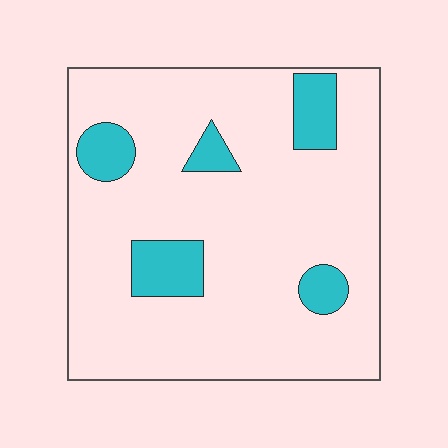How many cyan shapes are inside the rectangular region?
5.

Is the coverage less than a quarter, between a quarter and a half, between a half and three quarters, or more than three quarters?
Less than a quarter.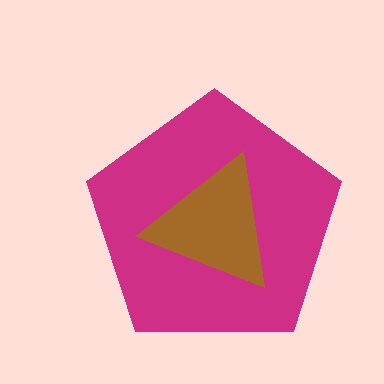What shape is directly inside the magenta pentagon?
The brown triangle.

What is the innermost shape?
The brown triangle.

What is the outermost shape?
The magenta pentagon.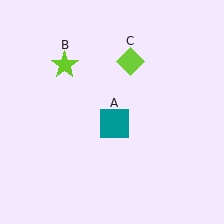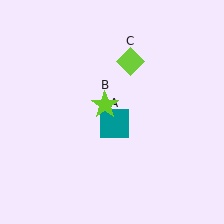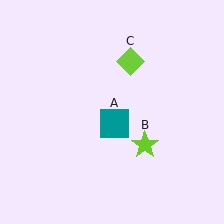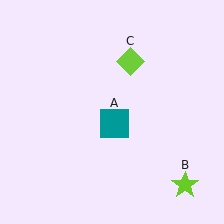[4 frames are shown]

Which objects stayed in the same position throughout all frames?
Teal square (object A) and lime diamond (object C) remained stationary.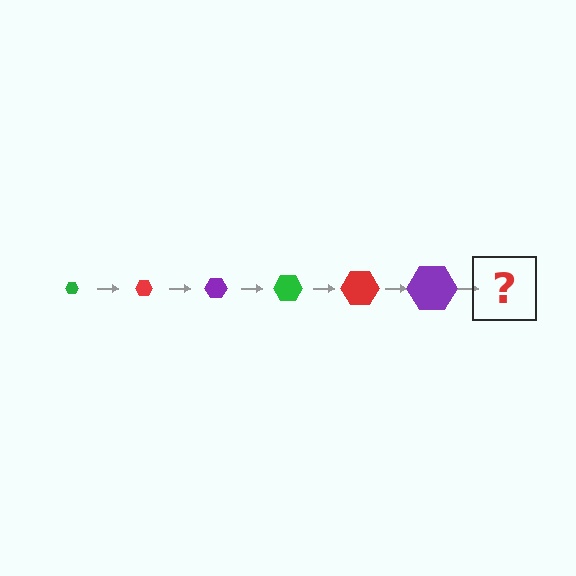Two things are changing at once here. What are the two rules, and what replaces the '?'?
The two rules are that the hexagon grows larger each step and the color cycles through green, red, and purple. The '?' should be a green hexagon, larger than the previous one.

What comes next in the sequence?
The next element should be a green hexagon, larger than the previous one.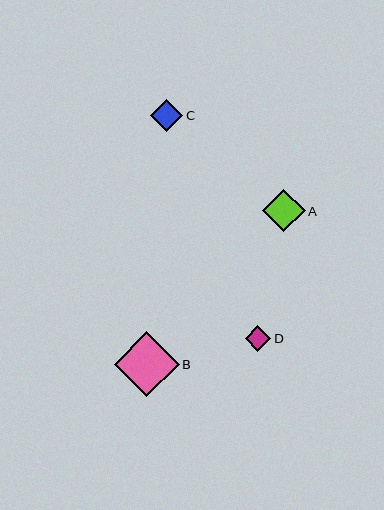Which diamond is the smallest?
Diamond D is the smallest with a size of approximately 26 pixels.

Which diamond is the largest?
Diamond B is the largest with a size of approximately 65 pixels.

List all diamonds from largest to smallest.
From largest to smallest: B, A, C, D.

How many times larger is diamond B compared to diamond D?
Diamond B is approximately 2.5 times the size of diamond D.